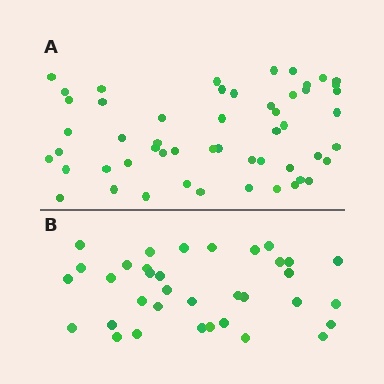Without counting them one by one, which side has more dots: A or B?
Region A (the top region) has more dots.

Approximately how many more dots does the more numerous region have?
Region A has approximately 20 more dots than region B.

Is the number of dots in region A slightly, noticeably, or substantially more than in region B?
Region A has substantially more. The ratio is roughly 1.5 to 1.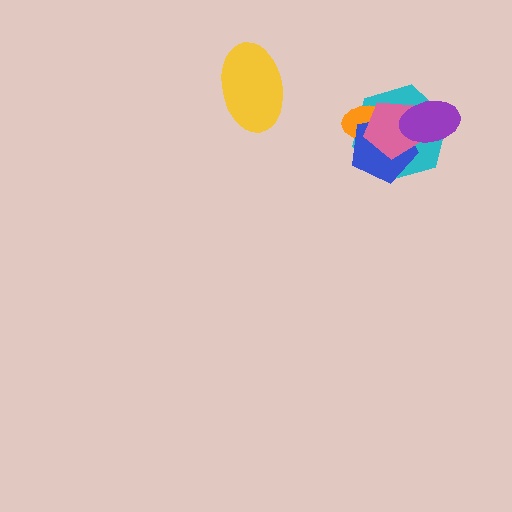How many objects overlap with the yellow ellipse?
0 objects overlap with the yellow ellipse.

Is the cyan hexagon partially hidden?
Yes, it is partially covered by another shape.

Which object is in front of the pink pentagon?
The purple ellipse is in front of the pink pentagon.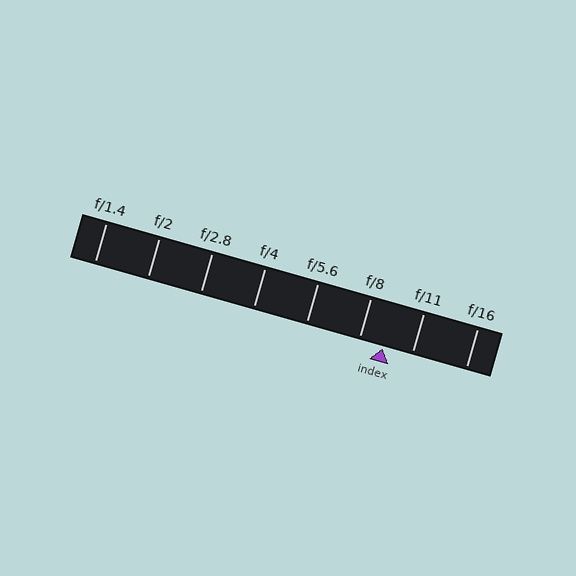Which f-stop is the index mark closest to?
The index mark is closest to f/8.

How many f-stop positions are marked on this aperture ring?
There are 8 f-stop positions marked.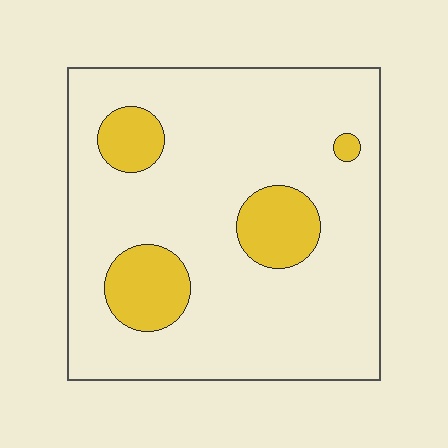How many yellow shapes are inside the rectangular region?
4.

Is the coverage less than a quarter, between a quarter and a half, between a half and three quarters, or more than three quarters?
Less than a quarter.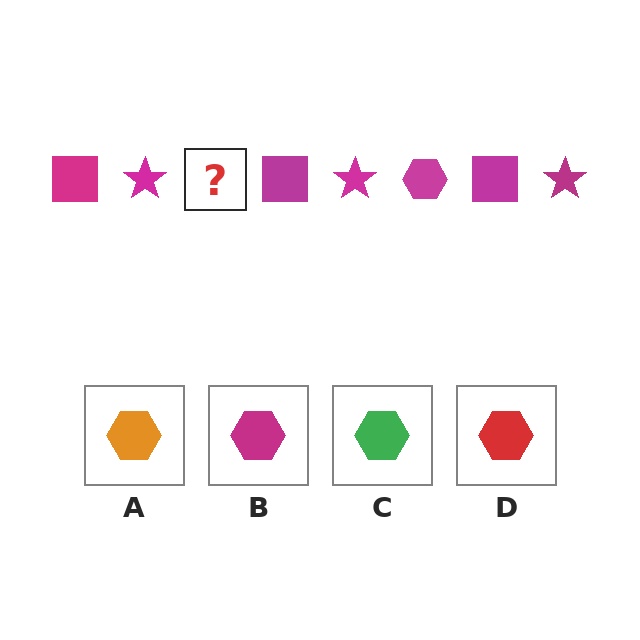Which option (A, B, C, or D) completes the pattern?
B.